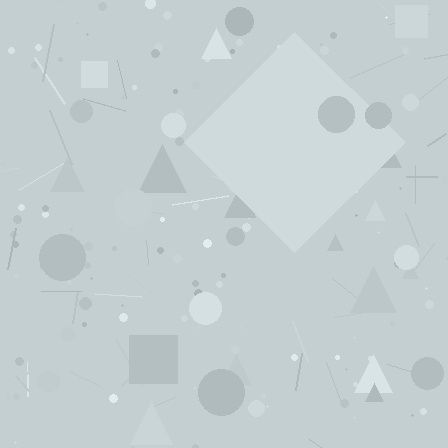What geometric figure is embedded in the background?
A diamond is embedded in the background.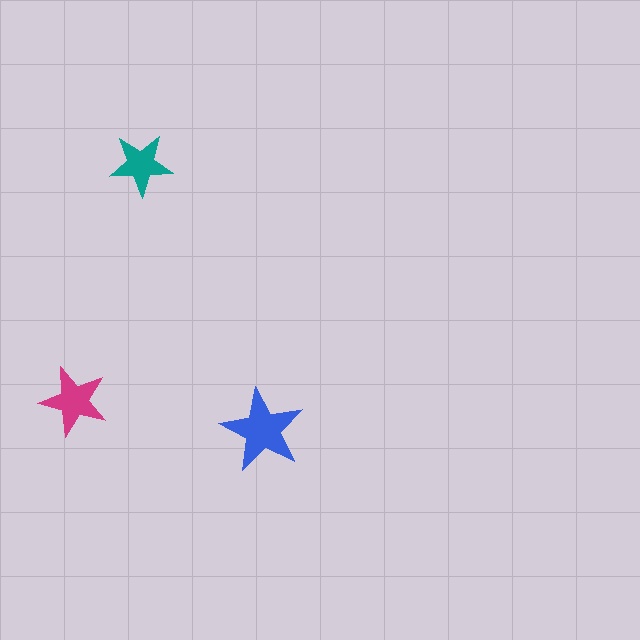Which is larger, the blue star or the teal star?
The blue one.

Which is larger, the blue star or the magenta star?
The blue one.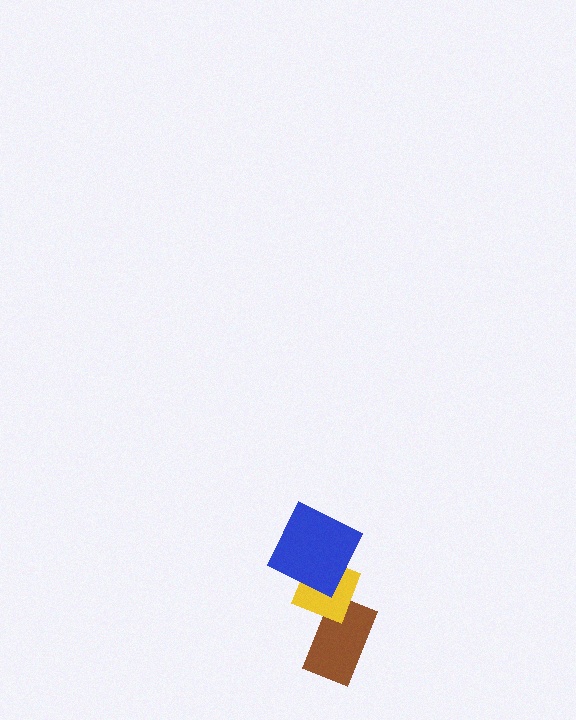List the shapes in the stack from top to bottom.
From top to bottom: the blue square, the yellow diamond, the brown rectangle.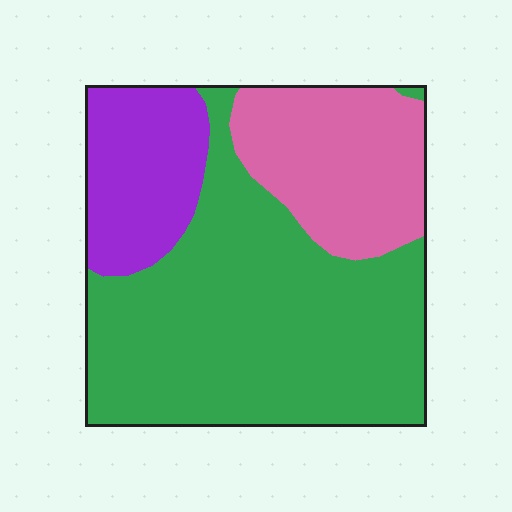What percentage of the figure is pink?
Pink takes up about one quarter (1/4) of the figure.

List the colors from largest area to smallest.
From largest to smallest: green, pink, purple.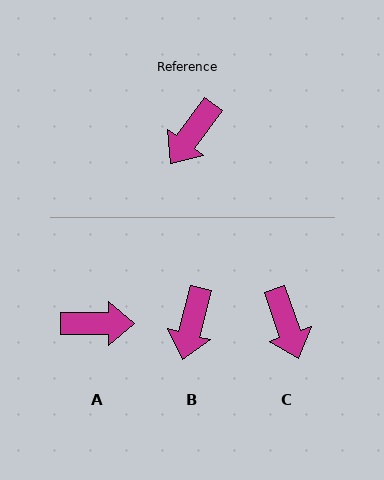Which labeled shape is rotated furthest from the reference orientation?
A, about 126 degrees away.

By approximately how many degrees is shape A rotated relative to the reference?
Approximately 126 degrees counter-clockwise.